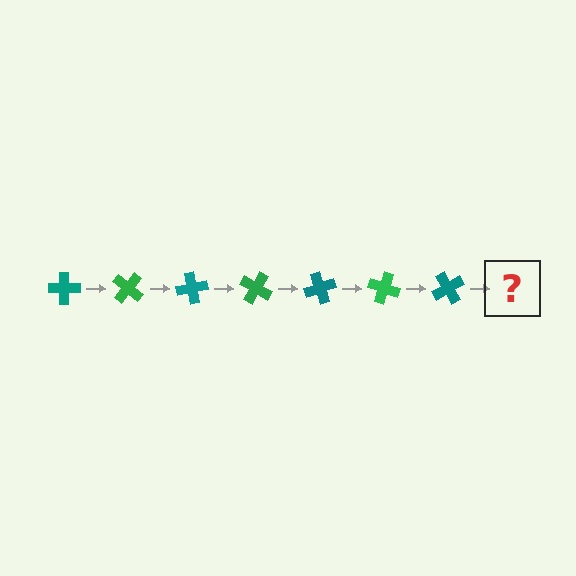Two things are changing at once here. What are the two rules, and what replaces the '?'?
The two rules are that it rotates 40 degrees each step and the color cycles through teal and green. The '?' should be a green cross, rotated 280 degrees from the start.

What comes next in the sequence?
The next element should be a green cross, rotated 280 degrees from the start.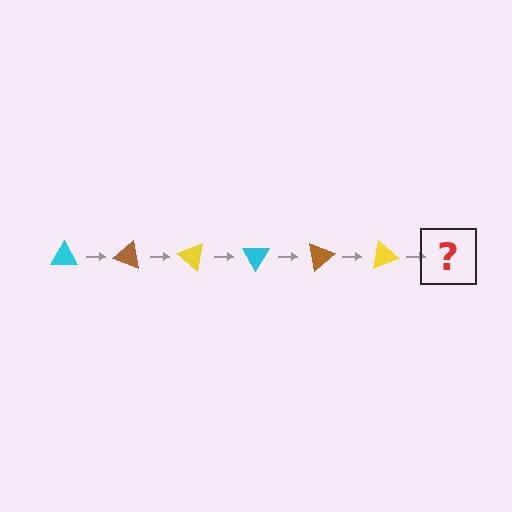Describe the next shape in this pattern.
It should be a cyan triangle, rotated 120 degrees from the start.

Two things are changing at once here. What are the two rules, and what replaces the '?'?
The two rules are that it rotates 20 degrees each step and the color cycles through cyan, brown, and yellow. The '?' should be a cyan triangle, rotated 120 degrees from the start.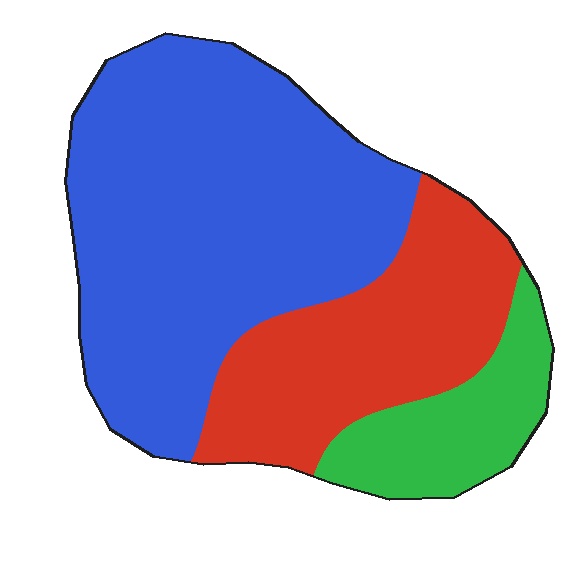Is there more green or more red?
Red.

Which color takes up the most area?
Blue, at roughly 55%.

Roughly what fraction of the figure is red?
Red covers about 30% of the figure.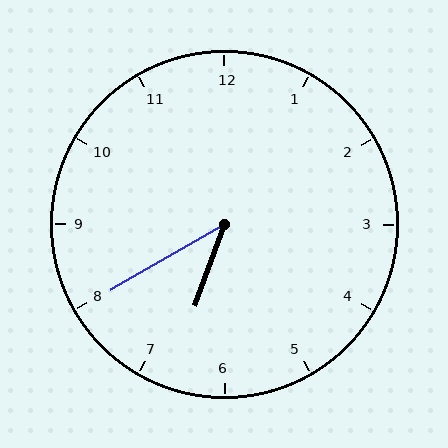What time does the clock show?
6:40.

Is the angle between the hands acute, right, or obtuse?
It is acute.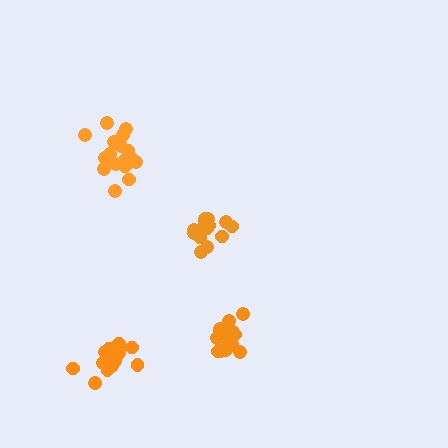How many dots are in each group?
Group 1: 18 dots, Group 2: 16 dots, Group 3: 14 dots, Group 4: 17 dots (65 total).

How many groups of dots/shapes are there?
There are 4 groups.